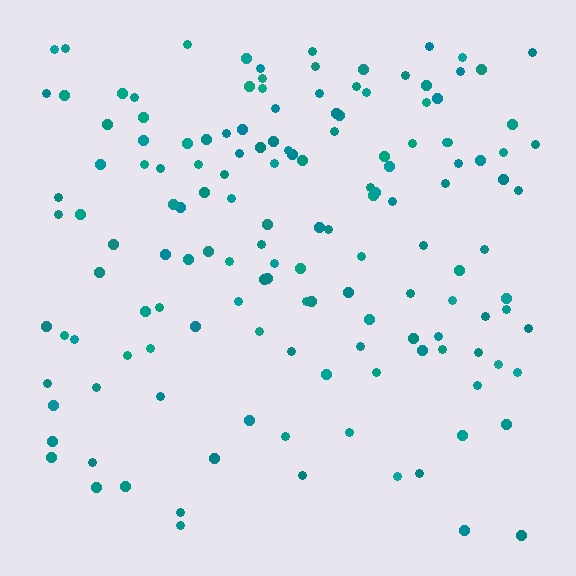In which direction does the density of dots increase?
From bottom to top, with the top side densest.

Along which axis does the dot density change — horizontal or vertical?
Vertical.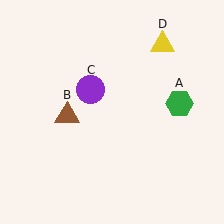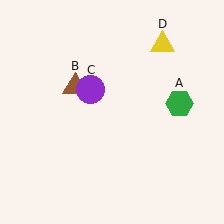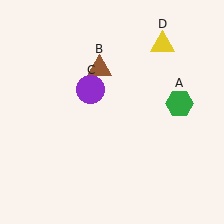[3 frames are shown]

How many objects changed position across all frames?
1 object changed position: brown triangle (object B).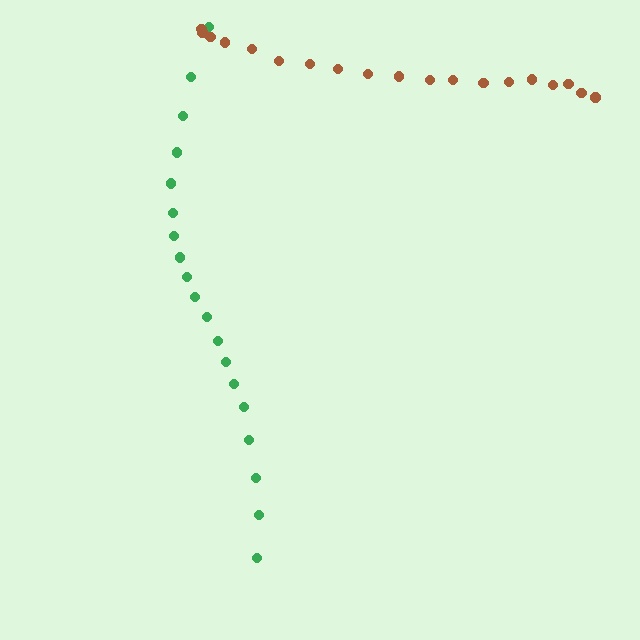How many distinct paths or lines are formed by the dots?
There are 2 distinct paths.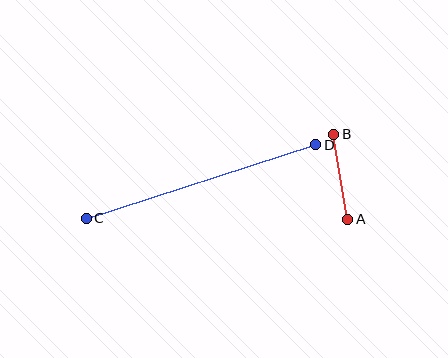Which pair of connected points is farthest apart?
Points C and D are farthest apart.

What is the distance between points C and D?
The distance is approximately 241 pixels.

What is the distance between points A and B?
The distance is approximately 86 pixels.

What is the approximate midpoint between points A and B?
The midpoint is at approximately (341, 177) pixels.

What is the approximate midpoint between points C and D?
The midpoint is at approximately (201, 182) pixels.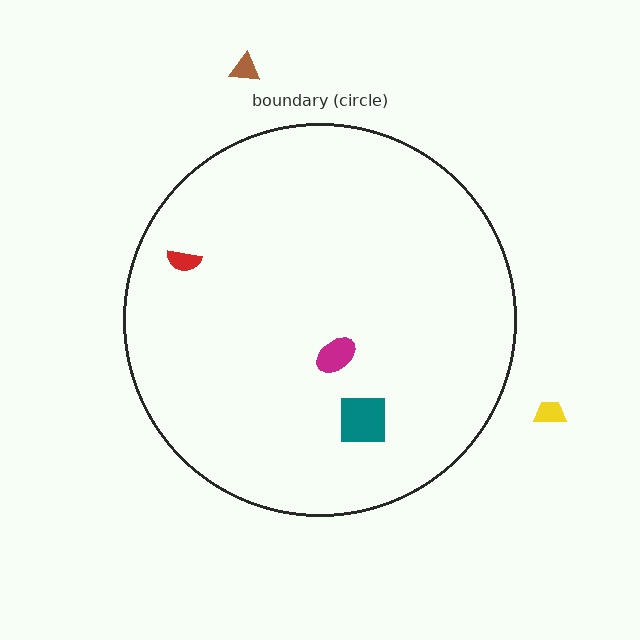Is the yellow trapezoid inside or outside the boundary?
Outside.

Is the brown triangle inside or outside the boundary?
Outside.